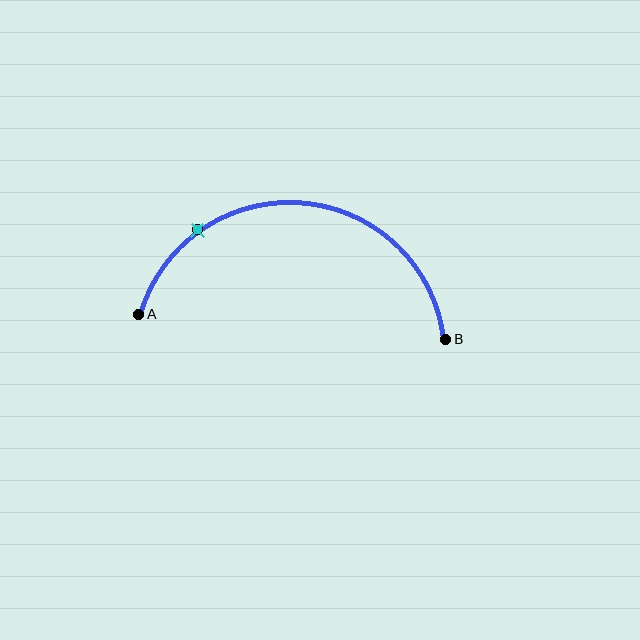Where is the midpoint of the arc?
The arc midpoint is the point on the curve farthest from the straight line joining A and B. It sits above that line.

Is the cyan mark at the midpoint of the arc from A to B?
No. The cyan mark lies on the arc but is closer to endpoint A. The arc midpoint would be at the point on the curve equidistant along the arc from both A and B.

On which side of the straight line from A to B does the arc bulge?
The arc bulges above the straight line connecting A and B.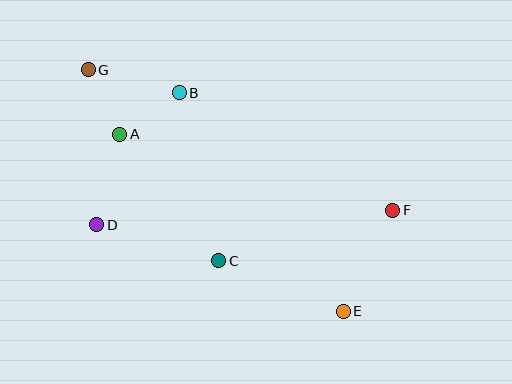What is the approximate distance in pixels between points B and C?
The distance between B and C is approximately 173 pixels.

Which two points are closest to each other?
Points A and G are closest to each other.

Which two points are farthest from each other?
Points E and G are farthest from each other.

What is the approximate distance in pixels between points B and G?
The distance between B and G is approximately 94 pixels.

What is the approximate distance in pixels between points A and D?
The distance between A and D is approximately 93 pixels.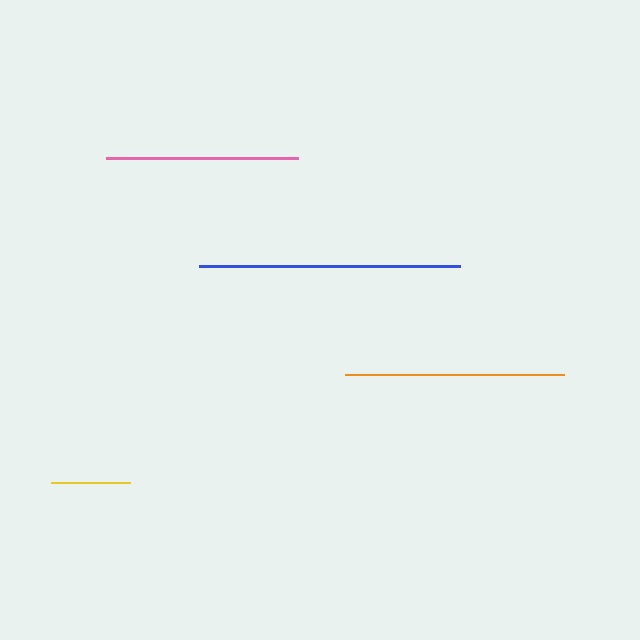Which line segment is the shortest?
The yellow line is the shortest at approximately 78 pixels.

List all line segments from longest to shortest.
From longest to shortest: blue, orange, pink, yellow.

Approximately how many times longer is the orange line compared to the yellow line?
The orange line is approximately 2.8 times the length of the yellow line.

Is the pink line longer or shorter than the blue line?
The blue line is longer than the pink line.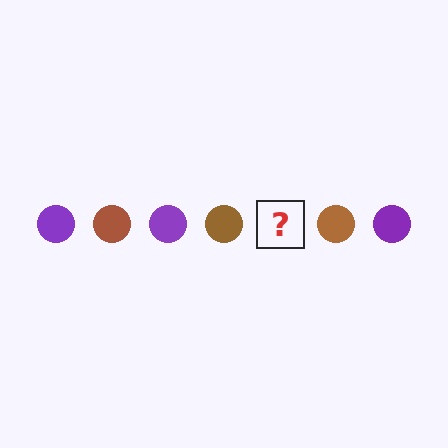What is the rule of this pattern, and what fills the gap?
The rule is that the pattern cycles through purple, brown circles. The gap should be filled with a purple circle.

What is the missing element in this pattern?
The missing element is a purple circle.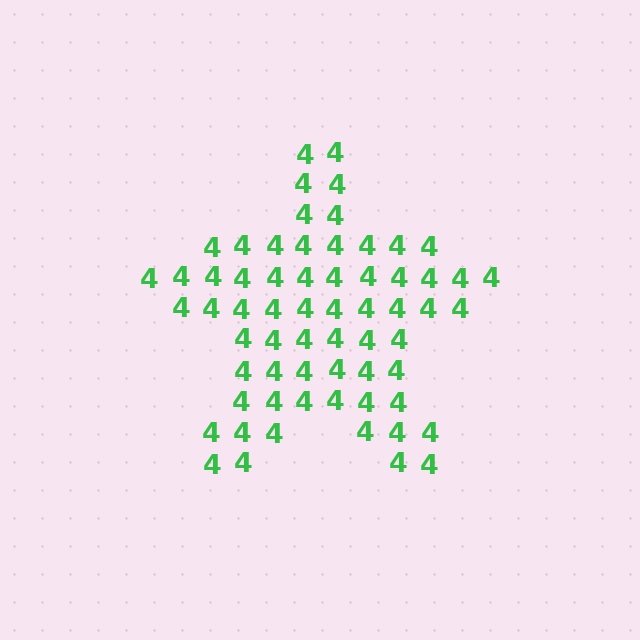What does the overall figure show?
The overall figure shows a star.